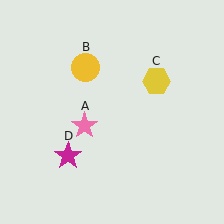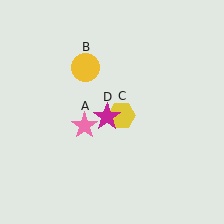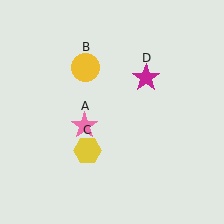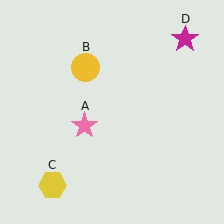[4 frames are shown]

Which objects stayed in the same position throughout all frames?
Pink star (object A) and yellow circle (object B) remained stationary.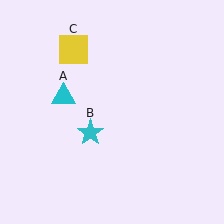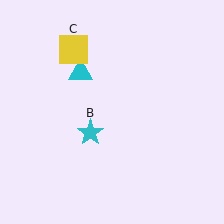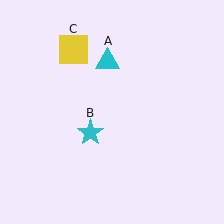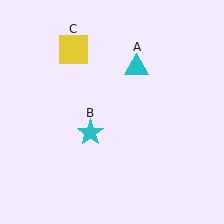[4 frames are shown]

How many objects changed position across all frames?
1 object changed position: cyan triangle (object A).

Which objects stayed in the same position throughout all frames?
Cyan star (object B) and yellow square (object C) remained stationary.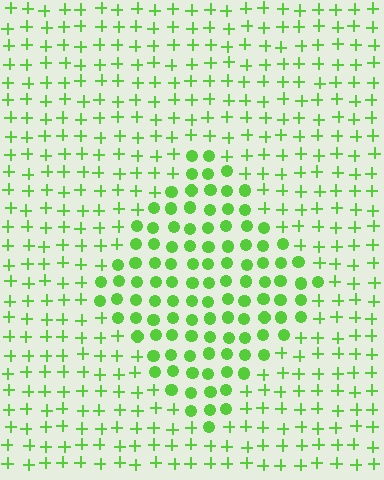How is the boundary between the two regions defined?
The boundary is defined by a change in element shape: circles inside vs. plus signs outside. All elements share the same color and spacing.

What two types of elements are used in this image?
The image uses circles inside the diamond region and plus signs outside it.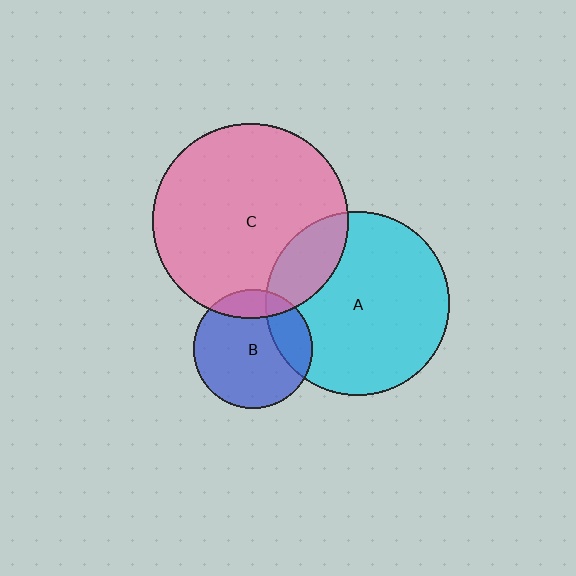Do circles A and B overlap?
Yes.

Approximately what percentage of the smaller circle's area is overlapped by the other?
Approximately 20%.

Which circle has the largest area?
Circle C (pink).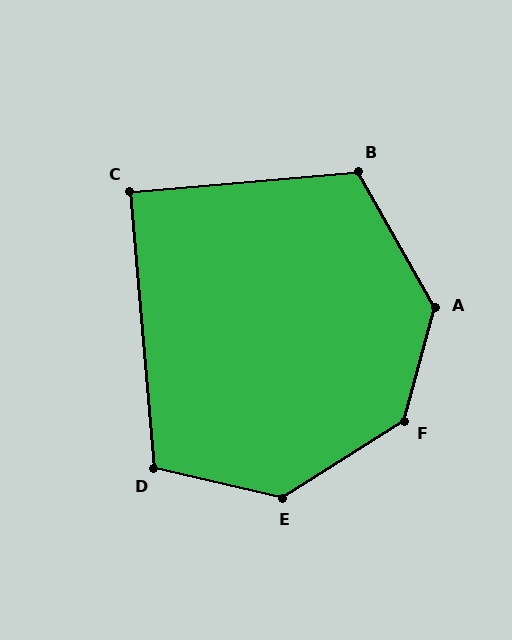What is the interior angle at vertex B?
Approximately 115 degrees (obtuse).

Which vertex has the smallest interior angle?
C, at approximately 90 degrees.